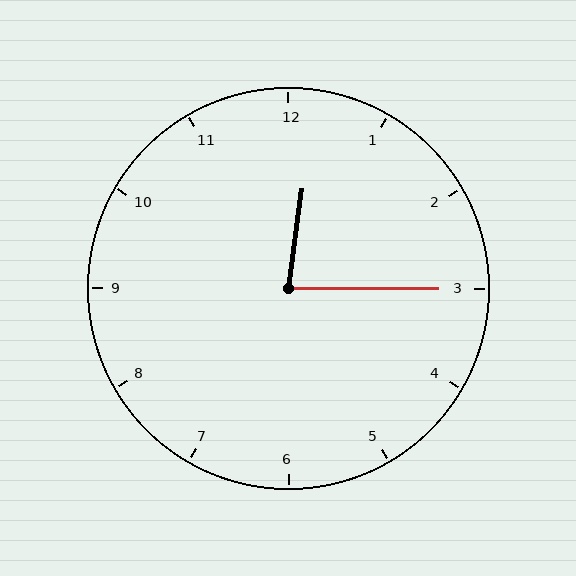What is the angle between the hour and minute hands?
Approximately 82 degrees.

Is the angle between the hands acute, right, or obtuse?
It is acute.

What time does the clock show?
12:15.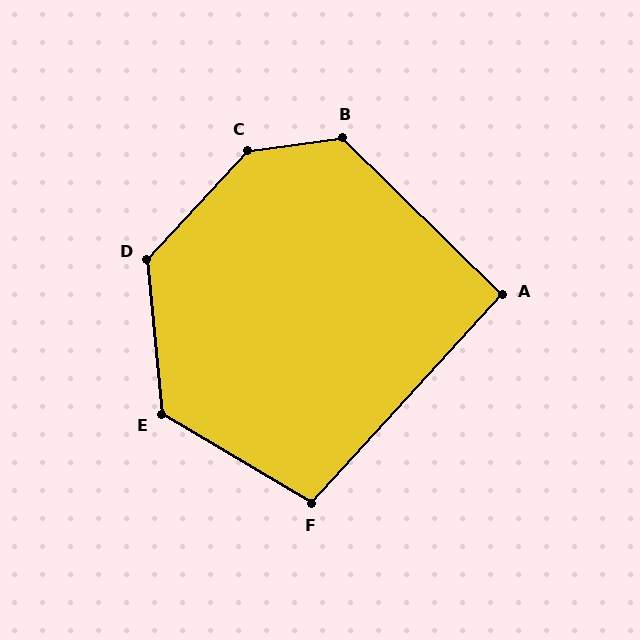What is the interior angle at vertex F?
Approximately 102 degrees (obtuse).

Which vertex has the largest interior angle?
C, at approximately 141 degrees.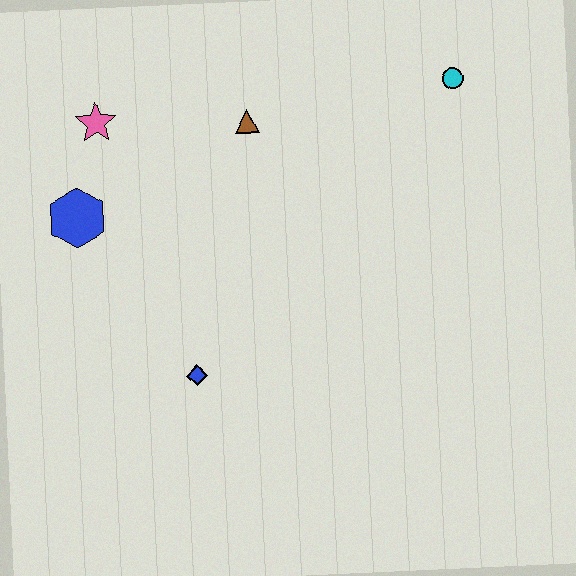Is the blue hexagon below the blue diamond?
No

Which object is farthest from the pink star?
The cyan circle is farthest from the pink star.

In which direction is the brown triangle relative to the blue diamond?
The brown triangle is above the blue diamond.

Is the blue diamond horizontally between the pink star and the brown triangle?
Yes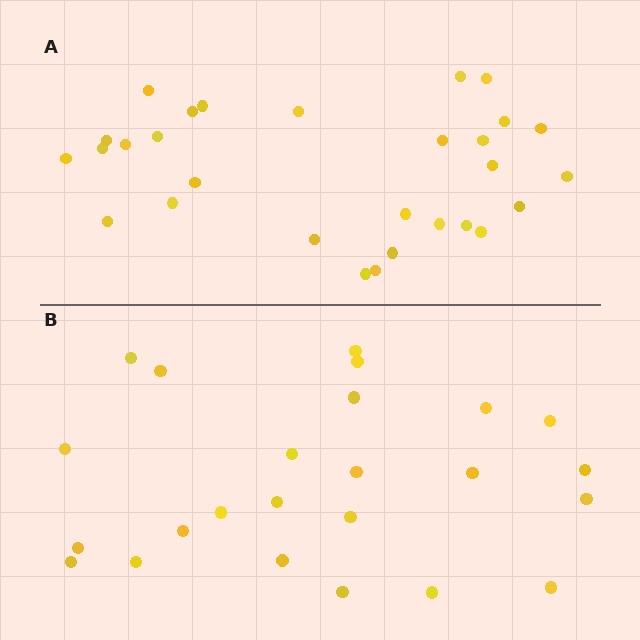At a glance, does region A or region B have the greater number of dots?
Region A (the top region) has more dots.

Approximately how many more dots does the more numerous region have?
Region A has about 5 more dots than region B.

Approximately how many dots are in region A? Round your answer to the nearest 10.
About 30 dots. (The exact count is 29, which rounds to 30.)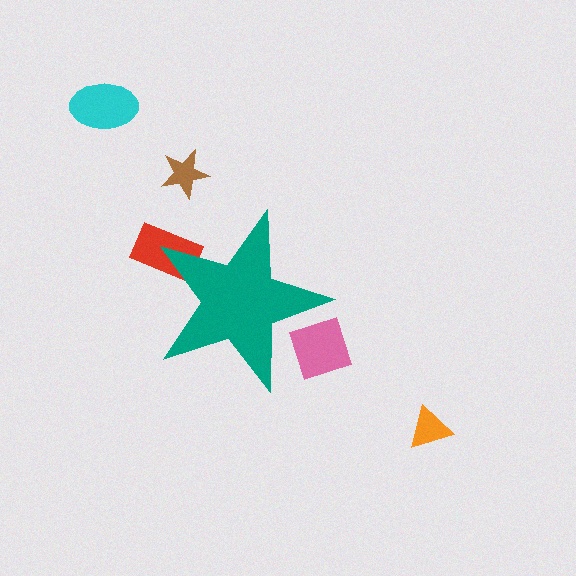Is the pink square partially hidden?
Yes, the pink square is partially hidden behind the teal star.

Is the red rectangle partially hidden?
Yes, the red rectangle is partially hidden behind the teal star.